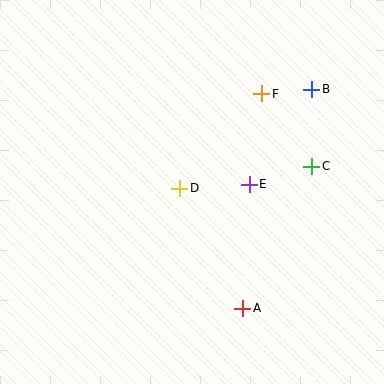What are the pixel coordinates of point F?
Point F is at (262, 94).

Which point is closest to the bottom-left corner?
Point A is closest to the bottom-left corner.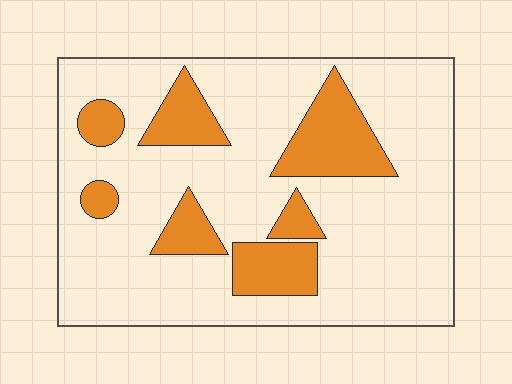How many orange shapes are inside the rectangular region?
7.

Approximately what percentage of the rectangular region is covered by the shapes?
Approximately 20%.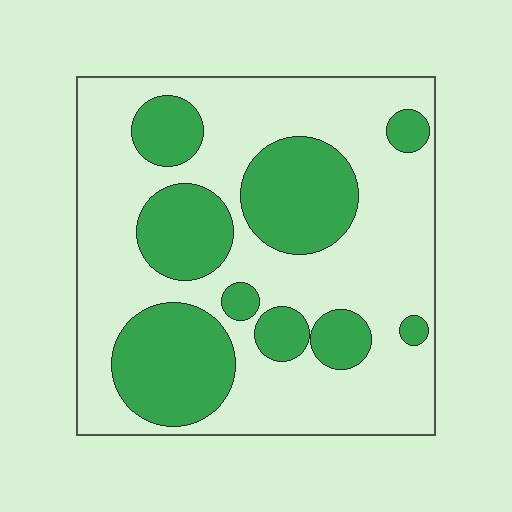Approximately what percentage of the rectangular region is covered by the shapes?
Approximately 35%.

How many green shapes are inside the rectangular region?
9.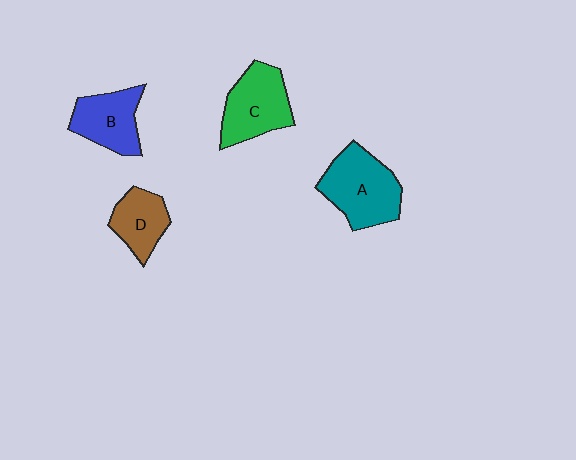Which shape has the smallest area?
Shape D (brown).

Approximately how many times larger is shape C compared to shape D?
Approximately 1.4 times.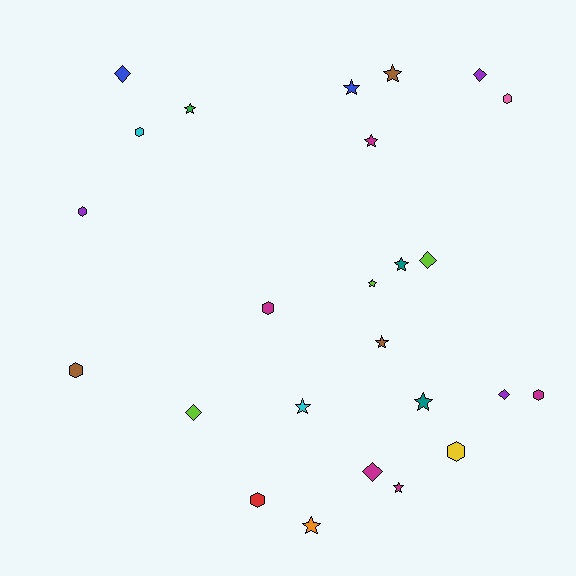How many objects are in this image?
There are 25 objects.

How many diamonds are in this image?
There are 6 diamonds.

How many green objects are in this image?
There is 1 green object.